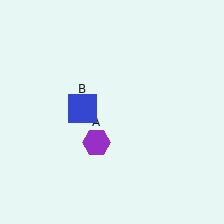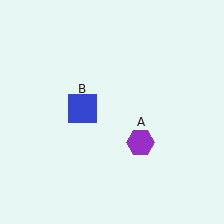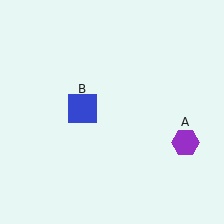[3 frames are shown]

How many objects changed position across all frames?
1 object changed position: purple hexagon (object A).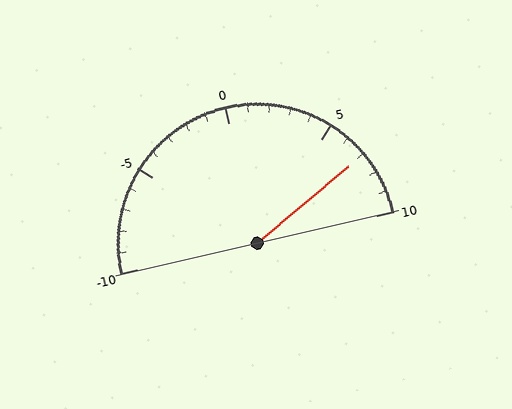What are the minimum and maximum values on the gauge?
The gauge ranges from -10 to 10.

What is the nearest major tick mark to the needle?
The nearest major tick mark is 5.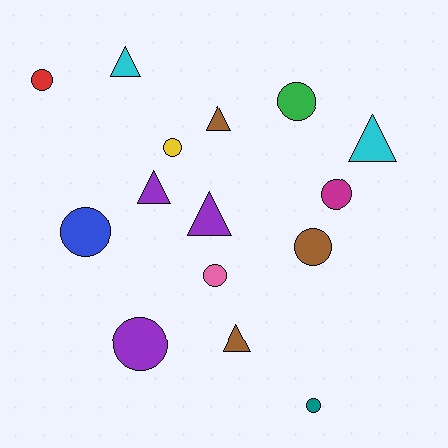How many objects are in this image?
There are 15 objects.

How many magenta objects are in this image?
There is 1 magenta object.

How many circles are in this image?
There are 9 circles.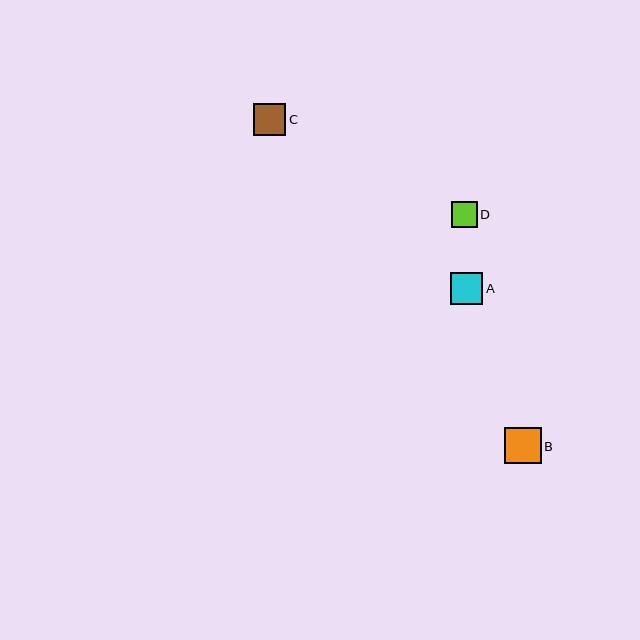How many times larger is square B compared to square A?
Square B is approximately 1.1 times the size of square A.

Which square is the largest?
Square B is the largest with a size of approximately 36 pixels.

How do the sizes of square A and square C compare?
Square A and square C are approximately the same size.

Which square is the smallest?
Square D is the smallest with a size of approximately 26 pixels.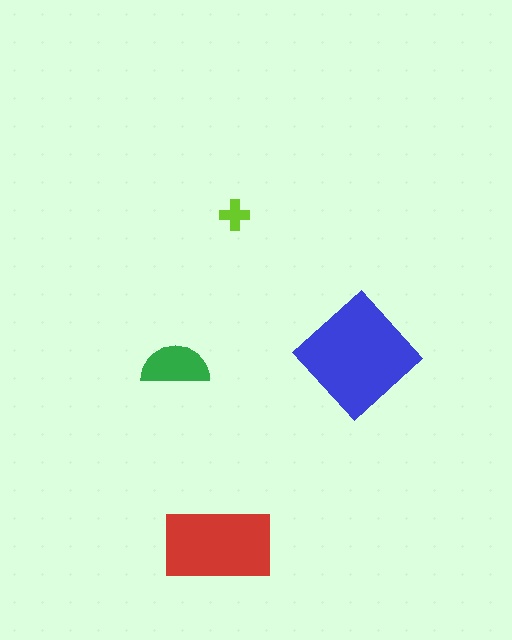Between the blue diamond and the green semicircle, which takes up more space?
The blue diamond.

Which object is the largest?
The blue diamond.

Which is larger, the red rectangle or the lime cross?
The red rectangle.